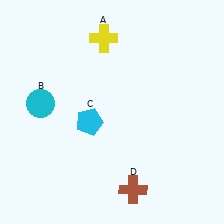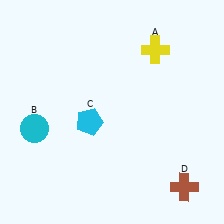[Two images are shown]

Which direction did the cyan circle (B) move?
The cyan circle (B) moved down.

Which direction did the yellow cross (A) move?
The yellow cross (A) moved right.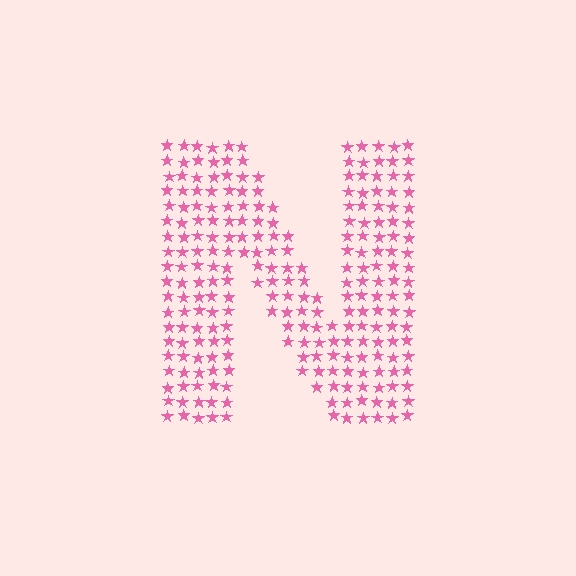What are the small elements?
The small elements are stars.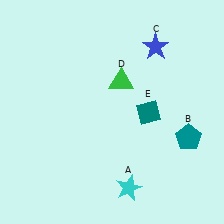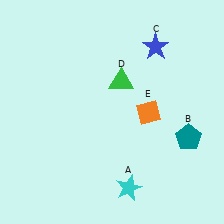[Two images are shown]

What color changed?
The diamond (E) changed from teal in Image 1 to orange in Image 2.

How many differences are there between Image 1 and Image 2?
There is 1 difference between the two images.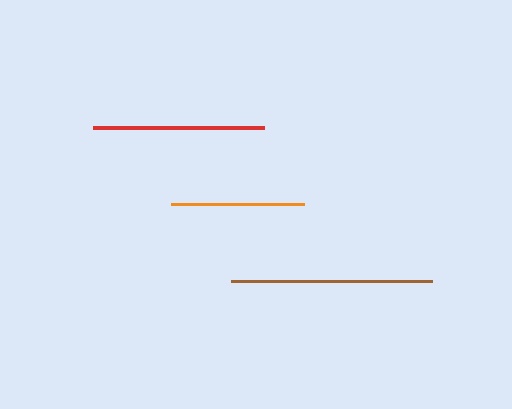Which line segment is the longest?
The brown line is the longest at approximately 200 pixels.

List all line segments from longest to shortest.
From longest to shortest: brown, red, orange.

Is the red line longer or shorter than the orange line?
The red line is longer than the orange line.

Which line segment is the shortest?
The orange line is the shortest at approximately 133 pixels.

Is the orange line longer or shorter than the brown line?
The brown line is longer than the orange line.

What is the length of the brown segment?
The brown segment is approximately 200 pixels long.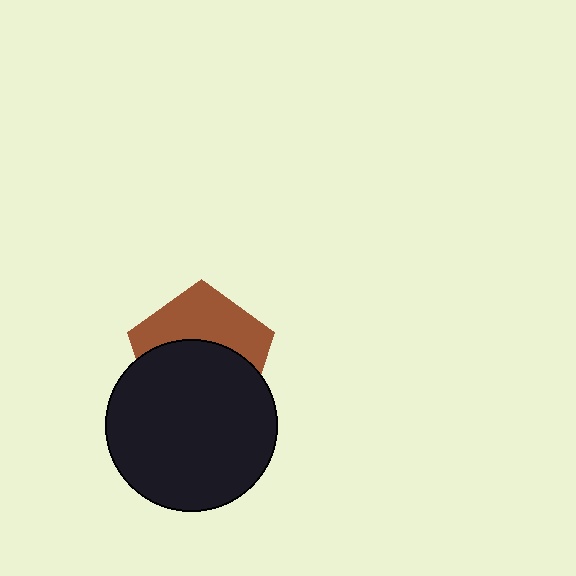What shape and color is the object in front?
The object in front is a black circle.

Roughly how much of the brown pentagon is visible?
A small part of it is visible (roughly 44%).